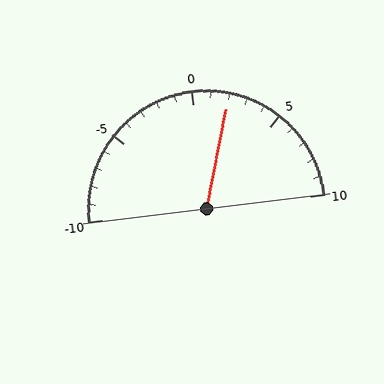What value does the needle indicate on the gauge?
The needle indicates approximately 2.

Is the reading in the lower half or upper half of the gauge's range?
The reading is in the upper half of the range (-10 to 10).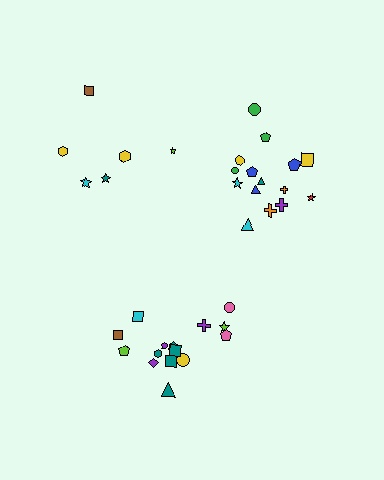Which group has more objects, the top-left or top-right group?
The top-right group.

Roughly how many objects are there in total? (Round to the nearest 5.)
Roughly 35 objects in total.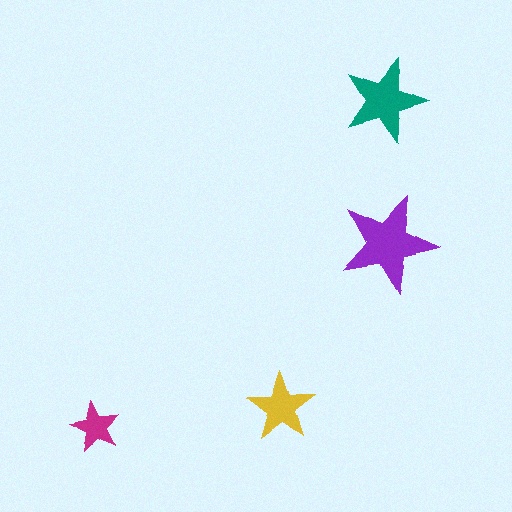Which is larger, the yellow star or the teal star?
The teal one.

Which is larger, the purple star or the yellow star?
The purple one.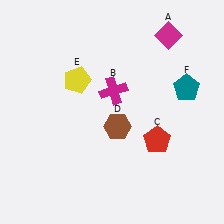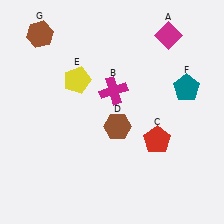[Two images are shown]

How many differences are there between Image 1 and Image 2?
There is 1 difference between the two images.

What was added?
A brown hexagon (G) was added in Image 2.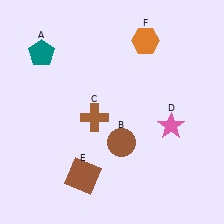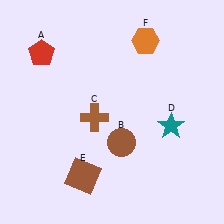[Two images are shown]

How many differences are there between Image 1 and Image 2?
There are 2 differences between the two images.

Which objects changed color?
A changed from teal to red. D changed from pink to teal.